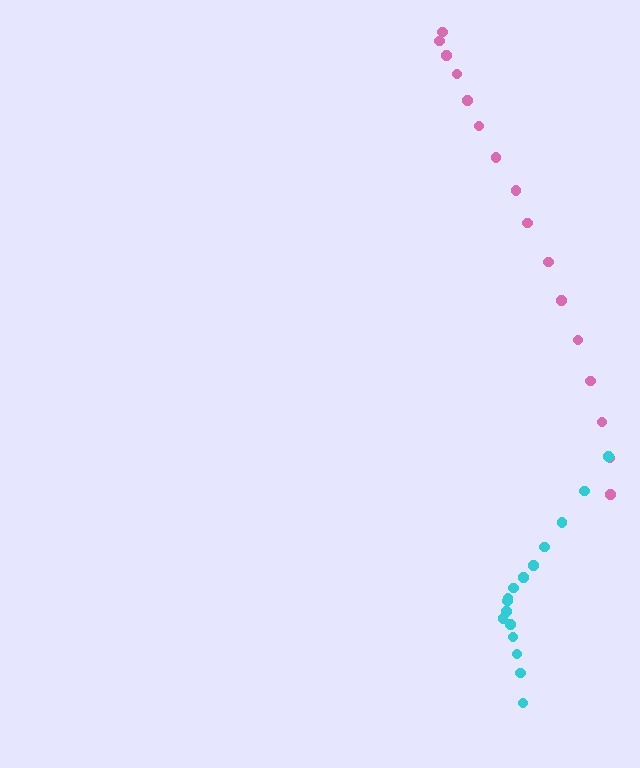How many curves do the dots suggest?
There are 2 distinct paths.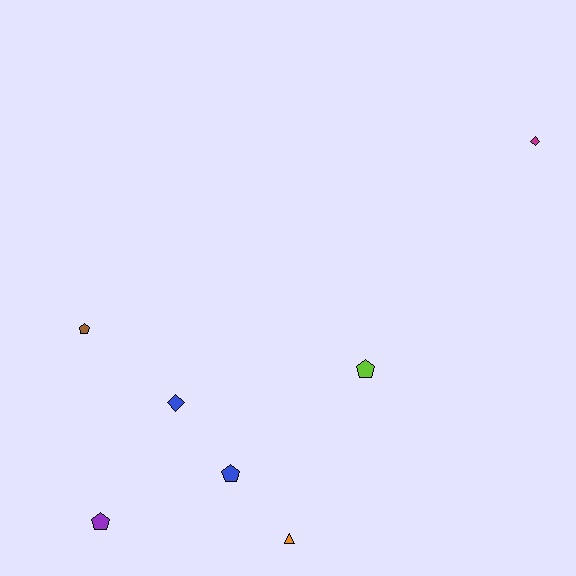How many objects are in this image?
There are 7 objects.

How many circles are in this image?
There are no circles.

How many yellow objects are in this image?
There are no yellow objects.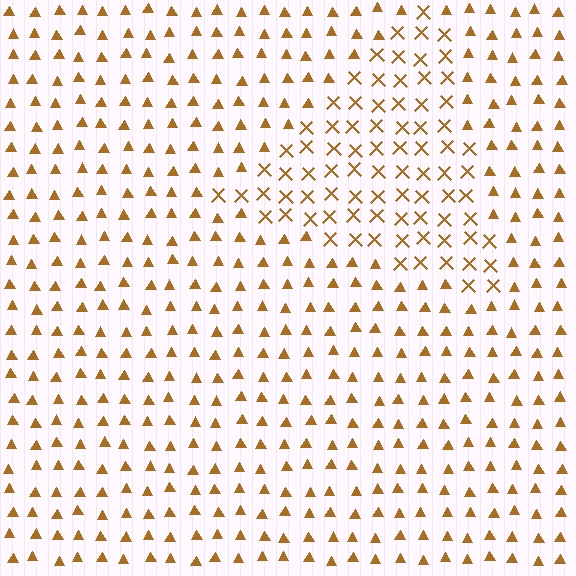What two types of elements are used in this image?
The image uses X marks inside the triangle region and triangles outside it.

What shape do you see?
I see a triangle.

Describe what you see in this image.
The image is filled with small brown elements arranged in a uniform grid. A triangle-shaped region contains X marks, while the surrounding area contains triangles. The boundary is defined purely by the change in element shape.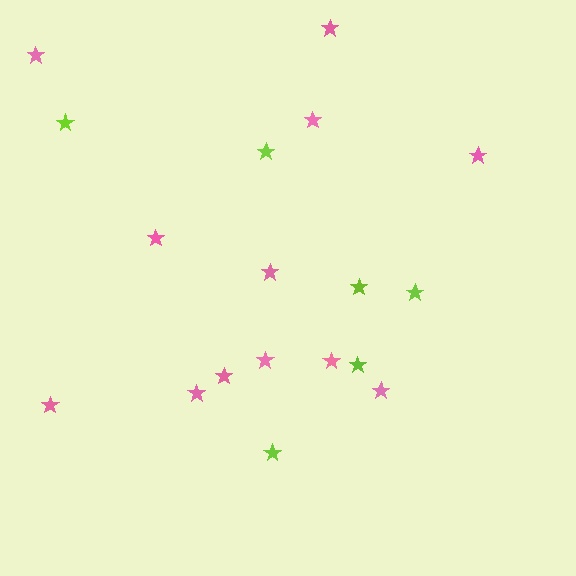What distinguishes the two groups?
There are 2 groups: one group of pink stars (12) and one group of lime stars (6).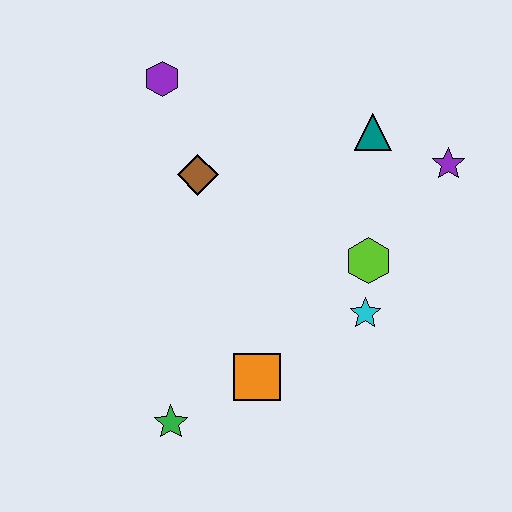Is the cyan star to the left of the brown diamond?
No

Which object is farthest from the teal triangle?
The green star is farthest from the teal triangle.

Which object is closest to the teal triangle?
The purple star is closest to the teal triangle.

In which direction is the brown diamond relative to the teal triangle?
The brown diamond is to the left of the teal triangle.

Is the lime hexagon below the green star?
No